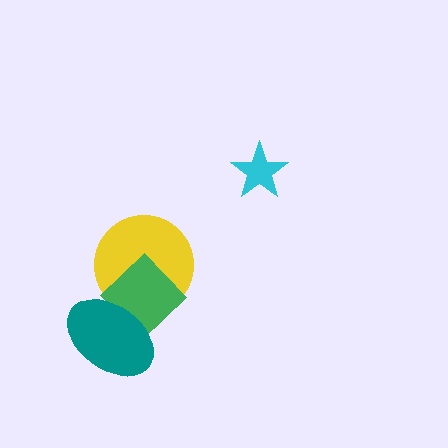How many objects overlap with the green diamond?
2 objects overlap with the green diamond.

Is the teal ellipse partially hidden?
No, no other shape covers it.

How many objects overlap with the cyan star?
0 objects overlap with the cyan star.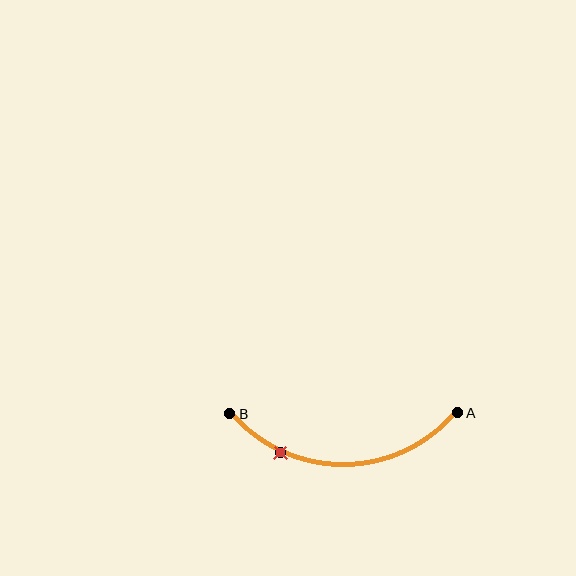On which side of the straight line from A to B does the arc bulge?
The arc bulges below the straight line connecting A and B.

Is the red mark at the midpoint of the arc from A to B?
No. The red mark lies on the arc but is closer to endpoint B. The arc midpoint would be at the point on the curve equidistant along the arc from both A and B.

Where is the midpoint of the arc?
The arc midpoint is the point on the curve farthest from the straight line joining A and B. It sits below that line.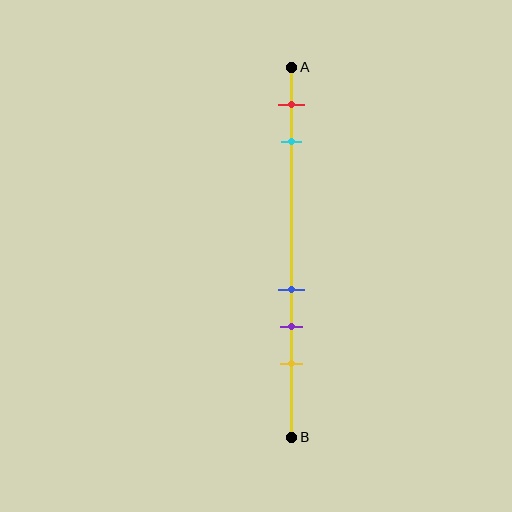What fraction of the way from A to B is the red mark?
The red mark is approximately 10% (0.1) of the way from A to B.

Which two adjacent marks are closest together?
The blue and purple marks are the closest adjacent pair.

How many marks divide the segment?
There are 5 marks dividing the segment.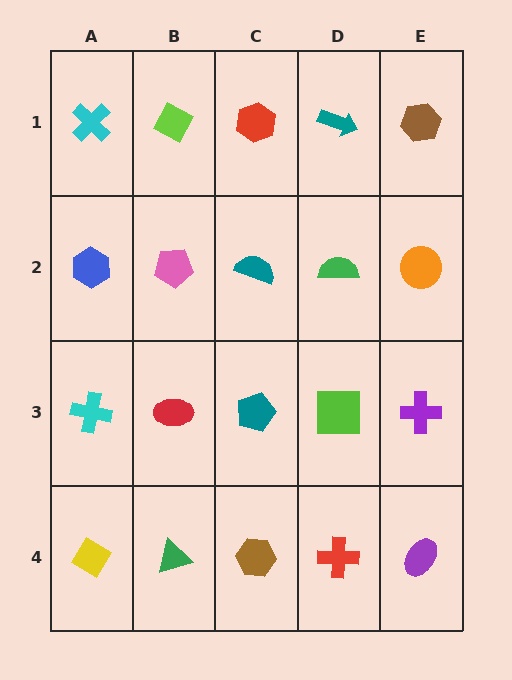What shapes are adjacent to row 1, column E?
An orange circle (row 2, column E), a teal arrow (row 1, column D).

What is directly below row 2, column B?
A red ellipse.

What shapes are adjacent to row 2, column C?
A red hexagon (row 1, column C), a teal pentagon (row 3, column C), a pink pentagon (row 2, column B), a green semicircle (row 2, column D).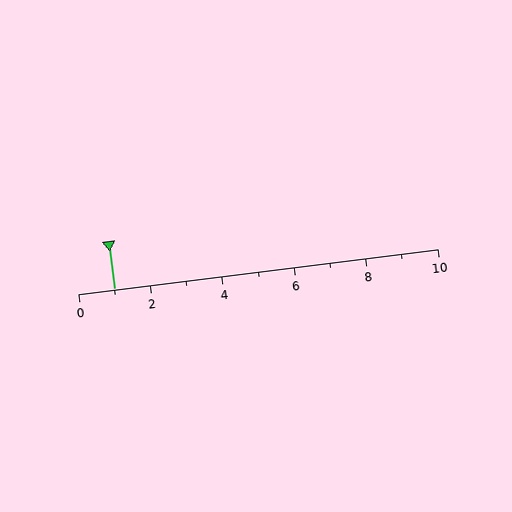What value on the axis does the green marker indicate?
The marker indicates approximately 1.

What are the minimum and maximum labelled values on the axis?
The axis runs from 0 to 10.